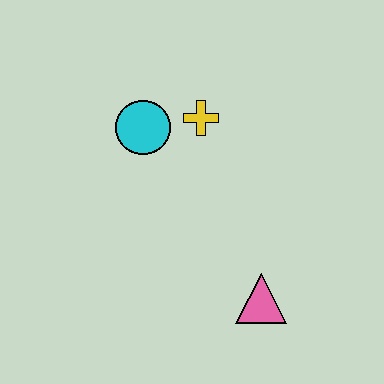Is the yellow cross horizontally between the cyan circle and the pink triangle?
Yes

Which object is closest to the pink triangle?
The yellow cross is closest to the pink triangle.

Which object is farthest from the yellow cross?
The pink triangle is farthest from the yellow cross.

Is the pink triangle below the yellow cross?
Yes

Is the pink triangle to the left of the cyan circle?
No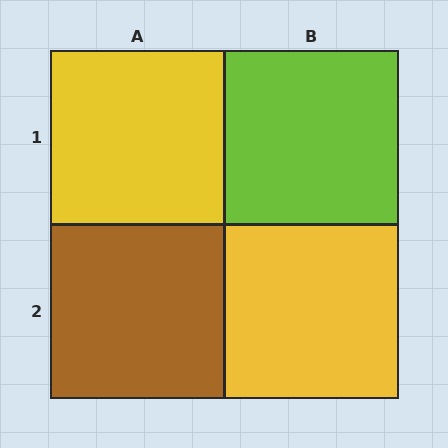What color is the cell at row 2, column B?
Yellow.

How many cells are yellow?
2 cells are yellow.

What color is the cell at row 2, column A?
Brown.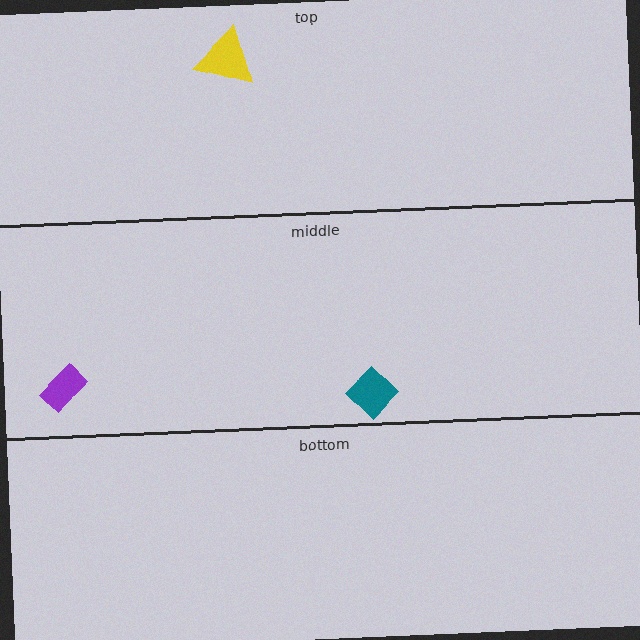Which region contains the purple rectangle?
The middle region.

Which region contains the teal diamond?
The middle region.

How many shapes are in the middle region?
2.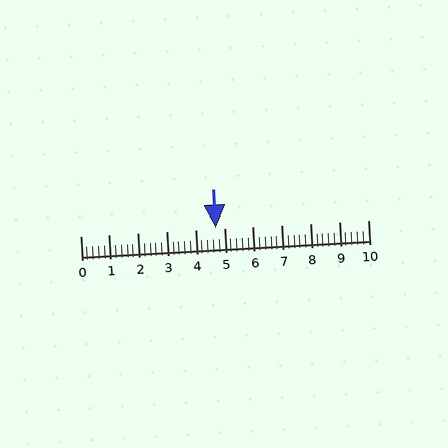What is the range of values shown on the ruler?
The ruler shows values from 0 to 10.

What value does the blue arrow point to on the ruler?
The blue arrow points to approximately 4.7.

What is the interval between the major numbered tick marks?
The major tick marks are spaced 1 units apart.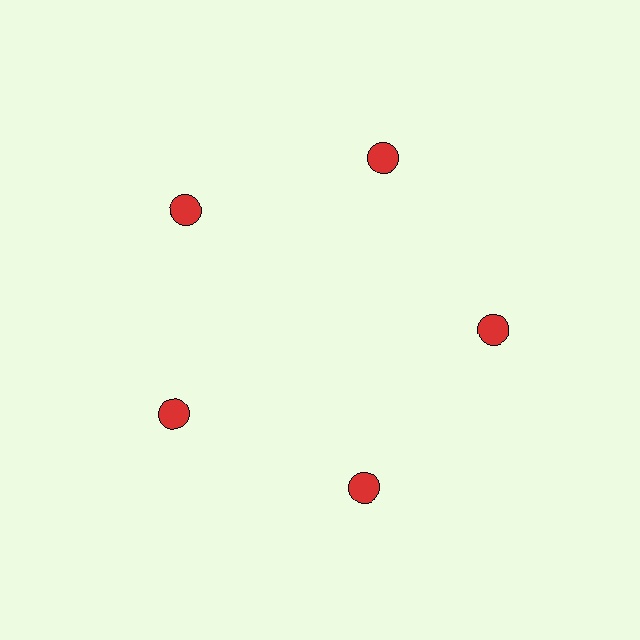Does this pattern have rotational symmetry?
Yes, this pattern has 5-fold rotational symmetry. It looks the same after rotating 72 degrees around the center.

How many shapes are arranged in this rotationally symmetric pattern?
There are 5 shapes, arranged in 5 groups of 1.